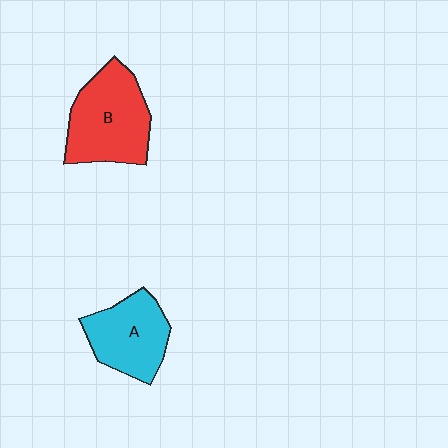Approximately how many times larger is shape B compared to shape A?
Approximately 1.3 times.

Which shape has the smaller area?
Shape A (cyan).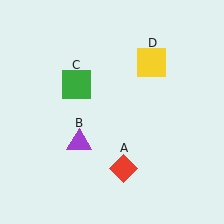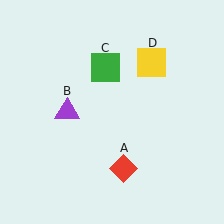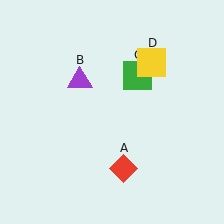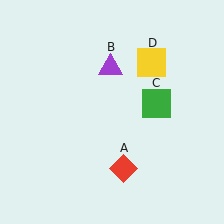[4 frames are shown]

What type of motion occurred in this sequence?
The purple triangle (object B), green square (object C) rotated clockwise around the center of the scene.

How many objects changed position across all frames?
2 objects changed position: purple triangle (object B), green square (object C).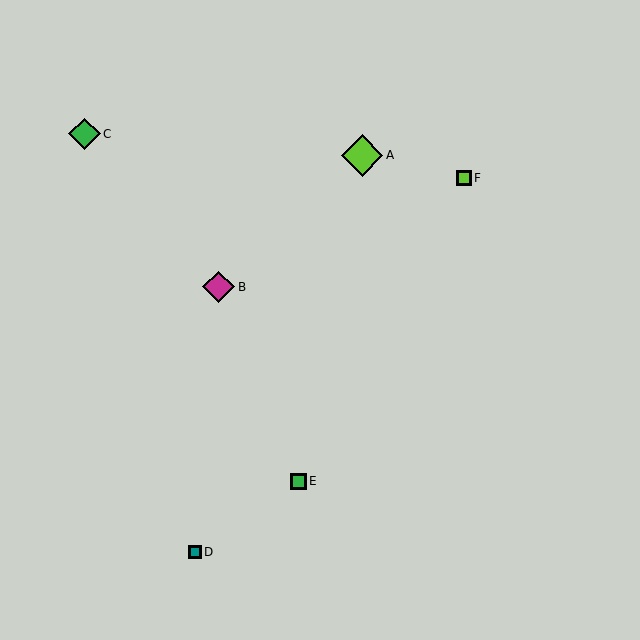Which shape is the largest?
The lime diamond (labeled A) is the largest.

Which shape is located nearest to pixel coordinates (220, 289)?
The magenta diamond (labeled B) at (219, 287) is nearest to that location.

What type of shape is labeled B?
Shape B is a magenta diamond.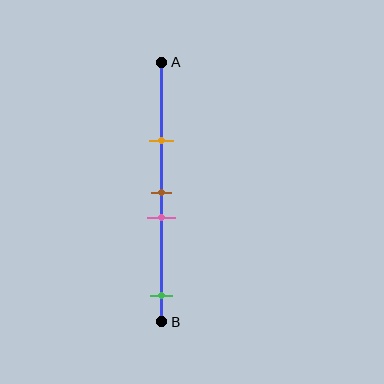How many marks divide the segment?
There are 4 marks dividing the segment.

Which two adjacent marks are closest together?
The brown and pink marks are the closest adjacent pair.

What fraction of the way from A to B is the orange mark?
The orange mark is approximately 30% (0.3) of the way from A to B.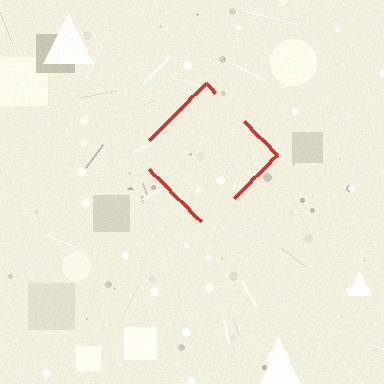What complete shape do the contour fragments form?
The contour fragments form a diamond.